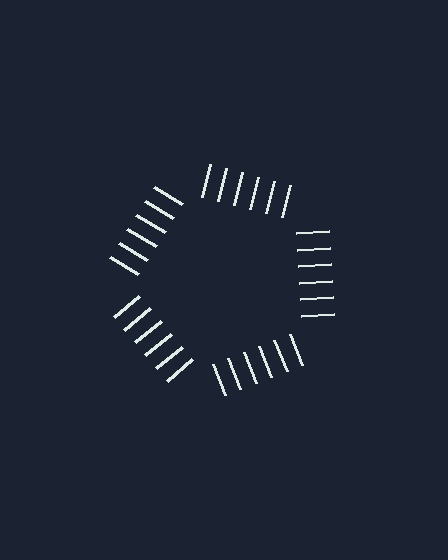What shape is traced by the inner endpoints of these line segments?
An illusory pentagon — the line segments terminate on its edges but no continuous stroke is drawn.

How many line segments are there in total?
30 — 6 along each of the 5 edges.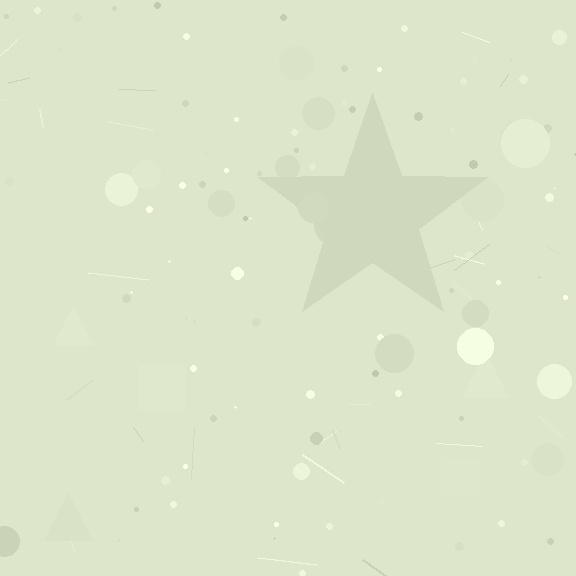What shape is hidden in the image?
A star is hidden in the image.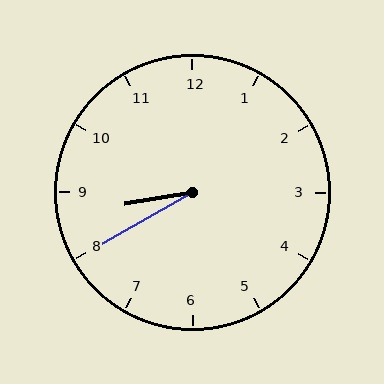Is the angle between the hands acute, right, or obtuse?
It is acute.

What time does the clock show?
8:40.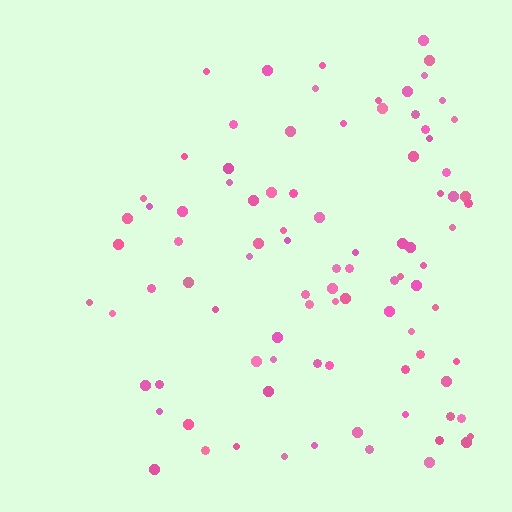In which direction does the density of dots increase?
From left to right, with the right side densest.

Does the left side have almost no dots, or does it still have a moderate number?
Still a moderate number, just noticeably fewer than the right.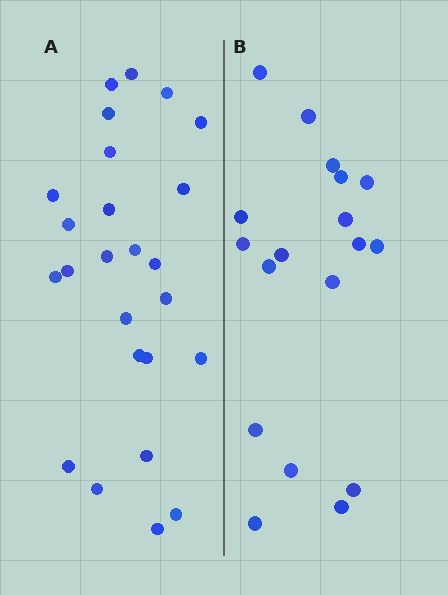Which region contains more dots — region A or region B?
Region A (the left region) has more dots.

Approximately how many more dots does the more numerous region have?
Region A has roughly 8 or so more dots than region B.